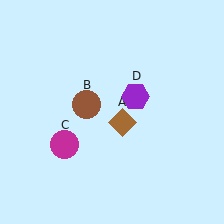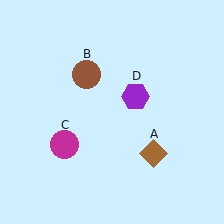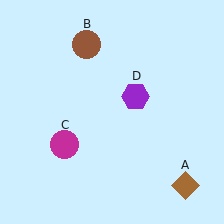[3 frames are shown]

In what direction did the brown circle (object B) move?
The brown circle (object B) moved up.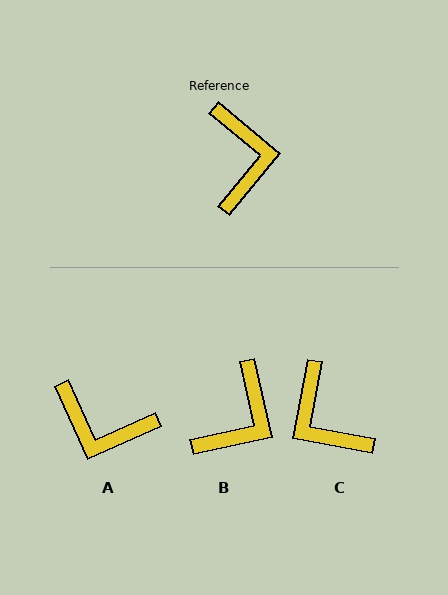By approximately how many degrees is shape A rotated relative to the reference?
Approximately 117 degrees clockwise.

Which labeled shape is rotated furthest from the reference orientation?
C, about 151 degrees away.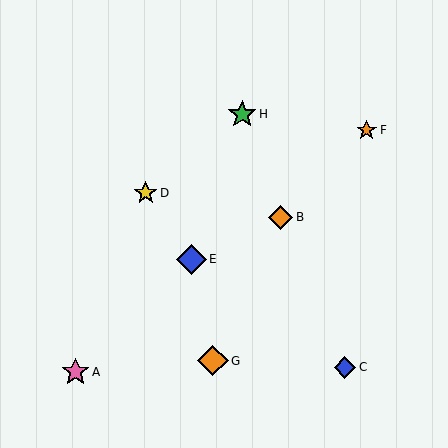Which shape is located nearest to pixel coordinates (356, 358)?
The blue diamond (labeled C) at (345, 367) is nearest to that location.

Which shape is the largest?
The orange diamond (labeled G) is the largest.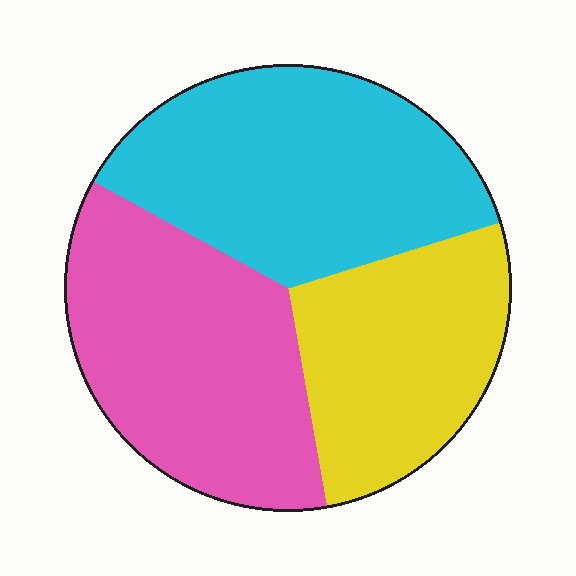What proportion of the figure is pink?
Pink takes up about three eighths (3/8) of the figure.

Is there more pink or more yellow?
Pink.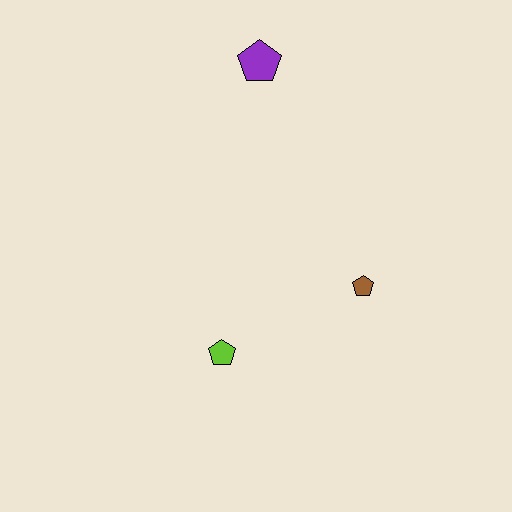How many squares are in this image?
There are no squares.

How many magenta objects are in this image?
There are no magenta objects.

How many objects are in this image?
There are 3 objects.